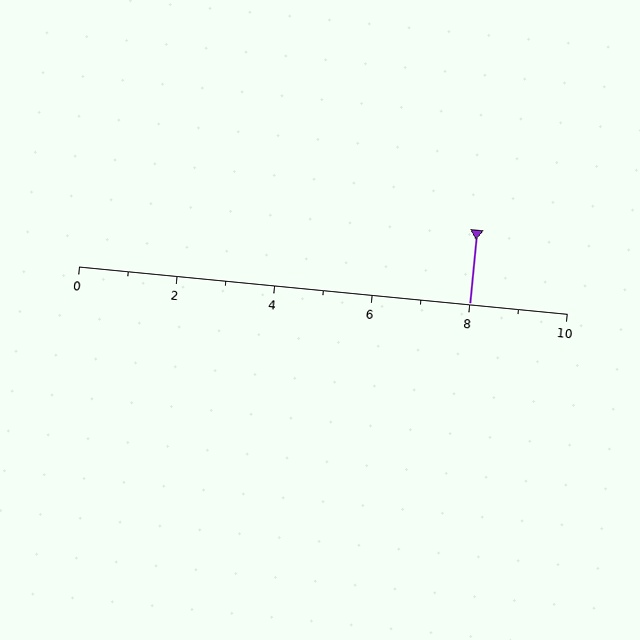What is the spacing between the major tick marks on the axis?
The major ticks are spaced 2 apart.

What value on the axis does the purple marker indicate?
The marker indicates approximately 8.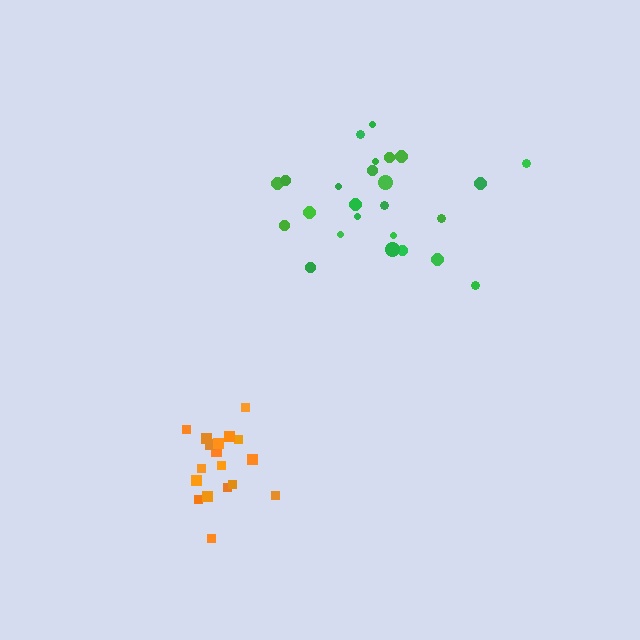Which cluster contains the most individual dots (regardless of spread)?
Green (25).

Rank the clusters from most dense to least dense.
orange, green.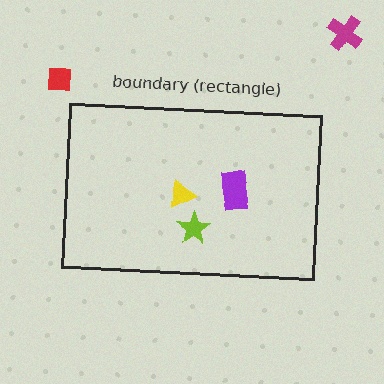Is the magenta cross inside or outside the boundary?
Outside.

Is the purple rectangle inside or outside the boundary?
Inside.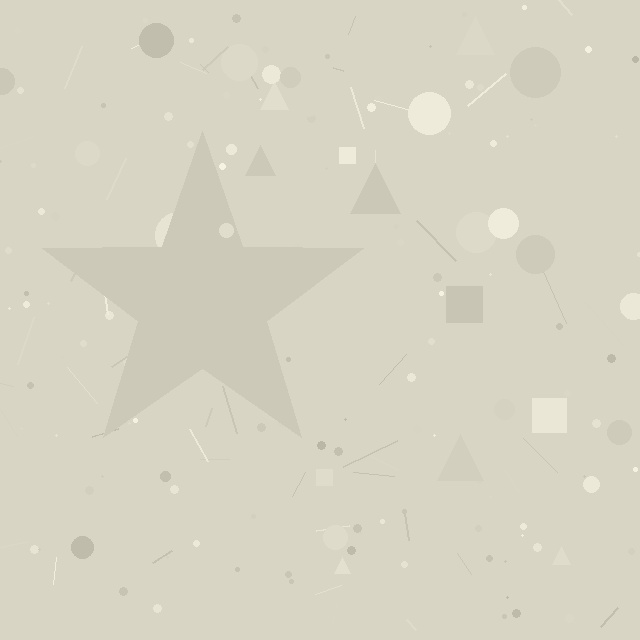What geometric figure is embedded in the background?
A star is embedded in the background.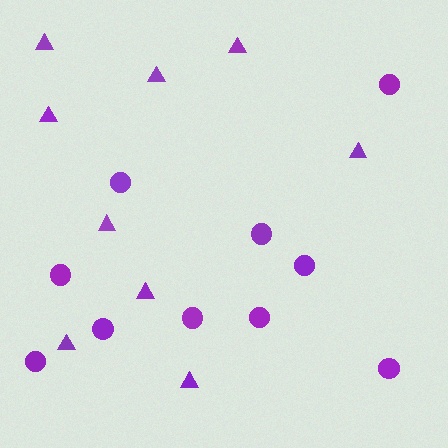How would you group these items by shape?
There are 2 groups: one group of triangles (9) and one group of circles (10).